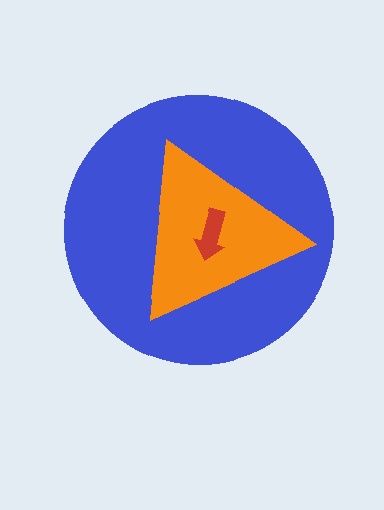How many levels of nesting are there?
3.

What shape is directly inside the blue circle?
The orange triangle.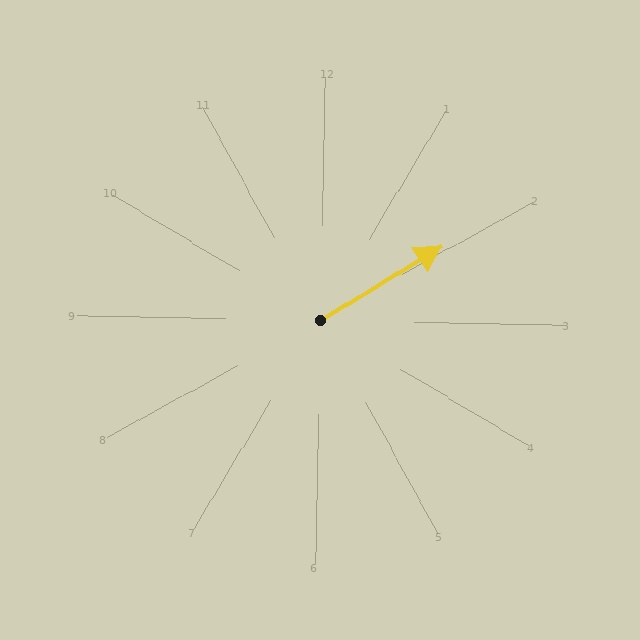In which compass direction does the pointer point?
Northeast.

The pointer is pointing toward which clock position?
Roughly 2 o'clock.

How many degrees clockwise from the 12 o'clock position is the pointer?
Approximately 57 degrees.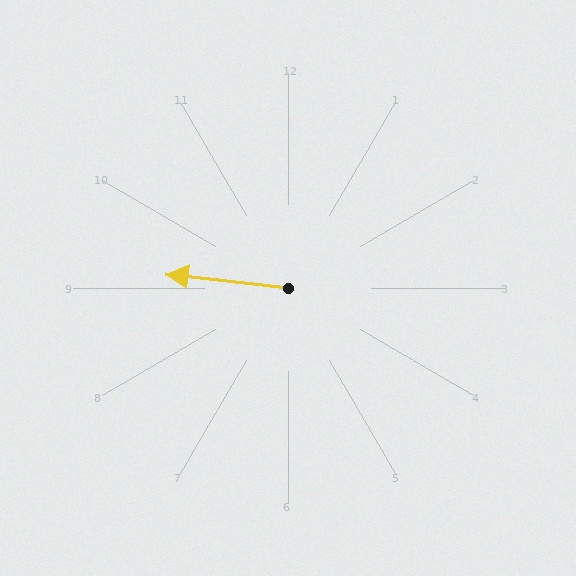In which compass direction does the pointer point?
West.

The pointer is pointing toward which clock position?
Roughly 9 o'clock.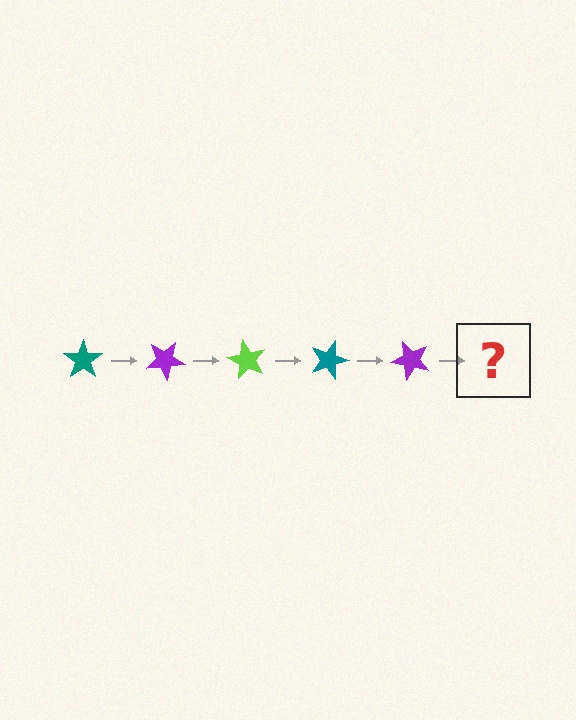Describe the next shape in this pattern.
It should be a lime star, rotated 150 degrees from the start.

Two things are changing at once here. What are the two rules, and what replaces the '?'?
The two rules are that it rotates 30 degrees each step and the color cycles through teal, purple, and lime. The '?' should be a lime star, rotated 150 degrees from the start.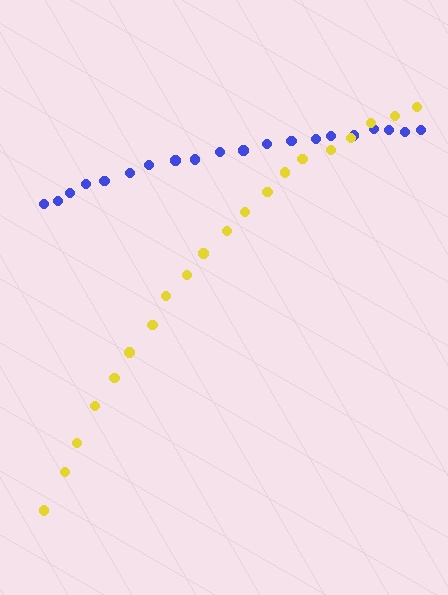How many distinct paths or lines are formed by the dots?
There are 2 distinct paths.